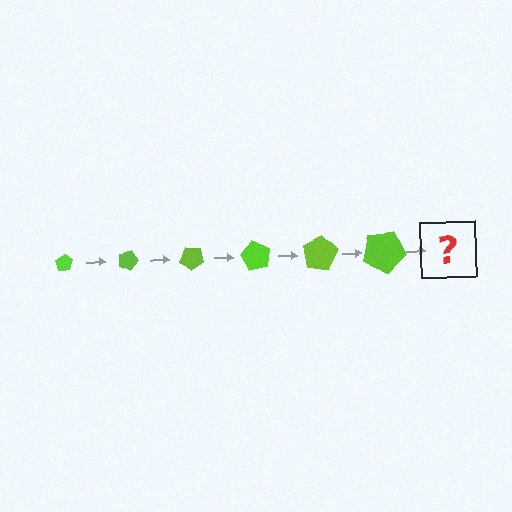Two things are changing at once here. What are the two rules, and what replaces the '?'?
The two rules are that the pentagon grows larger each step and it rotates 20 degrees each step. The '?' should be a pentagon, larger than the previous one and rotated 120 degrees from the start.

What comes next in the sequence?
The next element should be a pentagon, larger than the previous one and rotated 120 degrees from the start.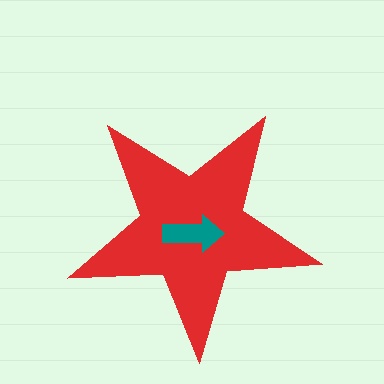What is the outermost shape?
The red star.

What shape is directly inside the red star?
The teal arrow.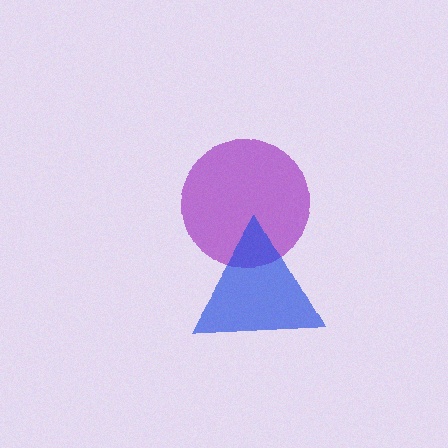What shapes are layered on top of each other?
The layered shapes are: a purple circle, a blue triangle.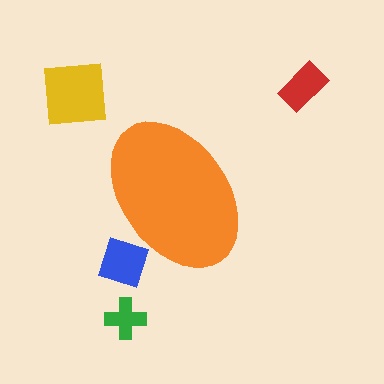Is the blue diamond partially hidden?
Yes, the blue diamond is partially hidden behind the orange ellipse.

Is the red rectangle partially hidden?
No, the red rectangle is fully visible.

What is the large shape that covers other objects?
An orange ellipse.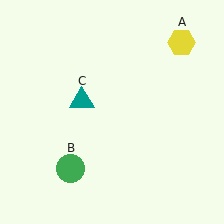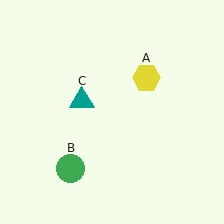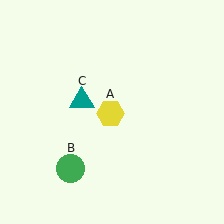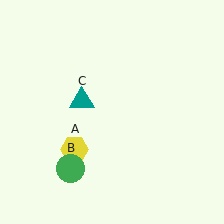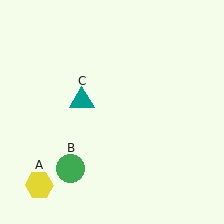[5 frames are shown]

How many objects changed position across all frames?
1 object changed position: yellow hexagon (object A).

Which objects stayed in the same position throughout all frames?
Green circle (object B) and teal triangle (object C) remained stationary.